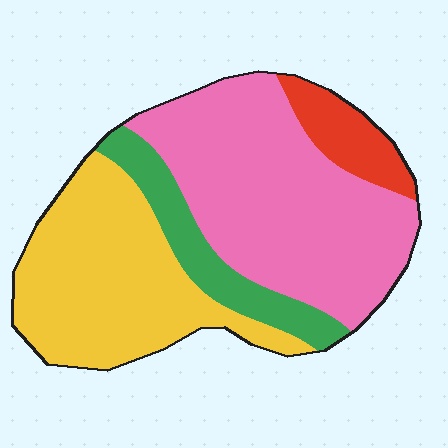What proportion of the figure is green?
Green takes up about one eighth (1/8) of the figure.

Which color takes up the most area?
Pink, at roughly 45%.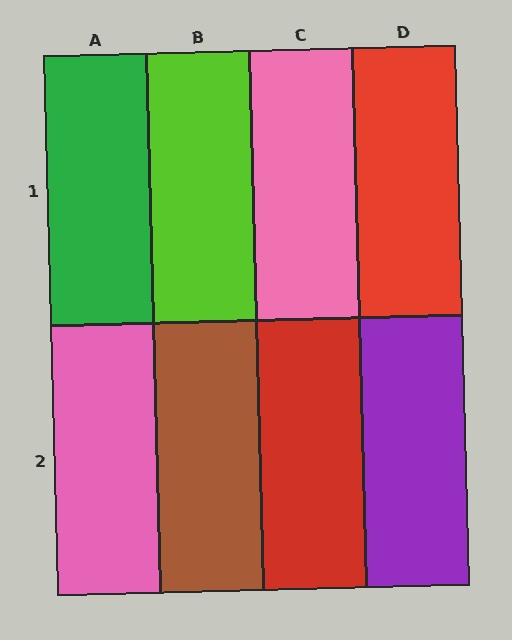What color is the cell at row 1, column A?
Green.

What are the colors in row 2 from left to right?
Pink, brown, red, purple.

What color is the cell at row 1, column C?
Pink.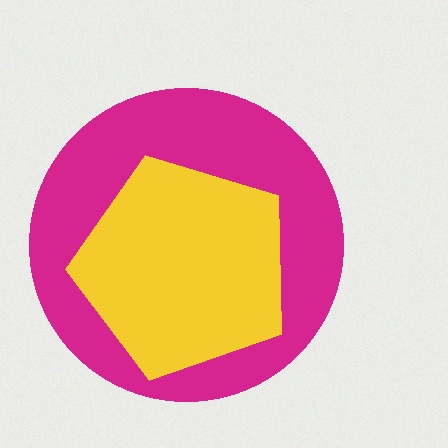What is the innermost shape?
The yellow pentagon.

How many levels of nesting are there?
2.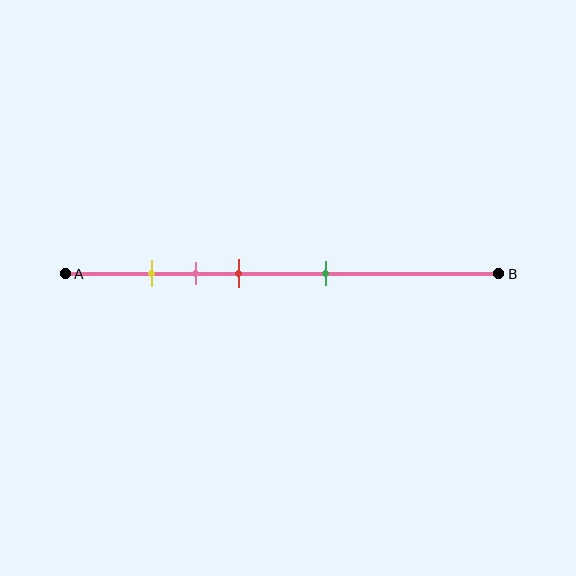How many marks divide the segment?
There are 4 marks dividing the segment.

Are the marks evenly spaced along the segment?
No, the marks are not evenly spaced.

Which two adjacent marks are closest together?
The yellow and pink marks are the closest adjacent pair.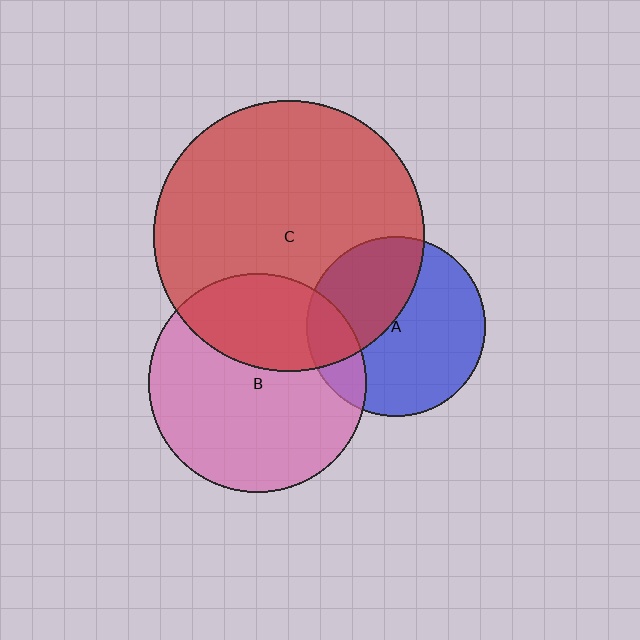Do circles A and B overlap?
Yes.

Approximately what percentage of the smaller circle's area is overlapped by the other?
Approximately 15%.